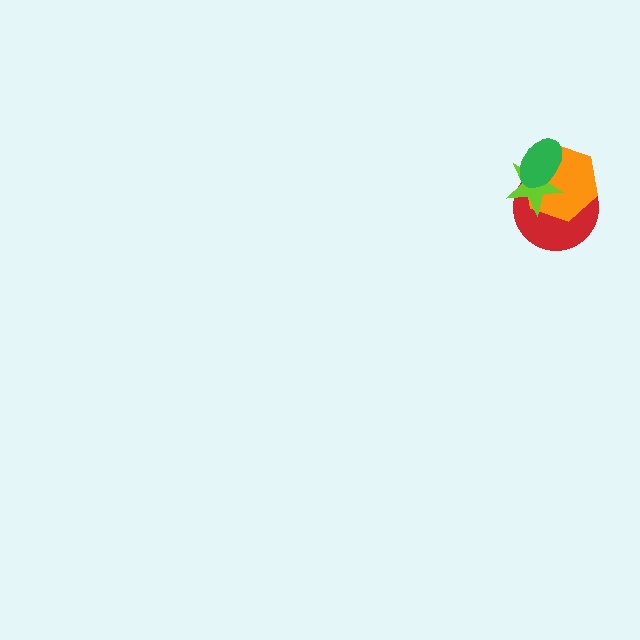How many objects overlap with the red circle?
3 objects overlap with the red circle.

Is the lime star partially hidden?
Yes, it is partially covered by another shape.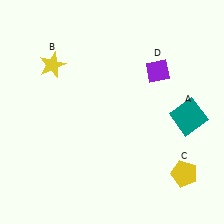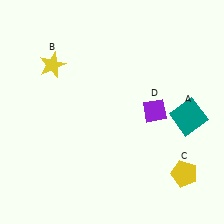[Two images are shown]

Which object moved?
The purple diamond (D) moved down.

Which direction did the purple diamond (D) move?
The purple diamond (D) moved down.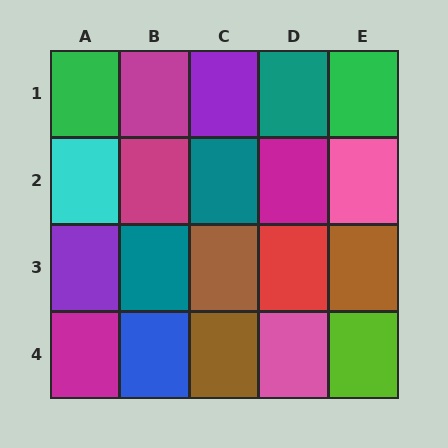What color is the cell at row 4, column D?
Pink.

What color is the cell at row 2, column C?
Teal.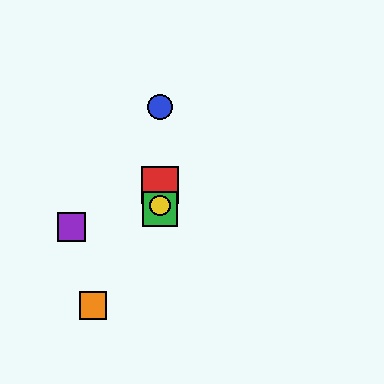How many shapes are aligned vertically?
4 shapes (the red square, the blue circle, the green square, the yellow circle) are aligned vertically.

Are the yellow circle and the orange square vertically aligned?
No, the yellow circle is at x≈160 and the orange square is at x≈93.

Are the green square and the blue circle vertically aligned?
Yes, both are at x≈160.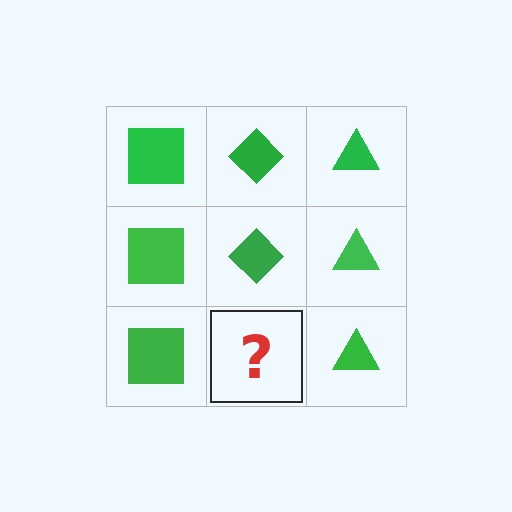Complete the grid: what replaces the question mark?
The question mark should be replaced with a green diamond.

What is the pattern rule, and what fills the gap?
The rule is that each column has a consistent shape. The gap should be filled with a green diamond.